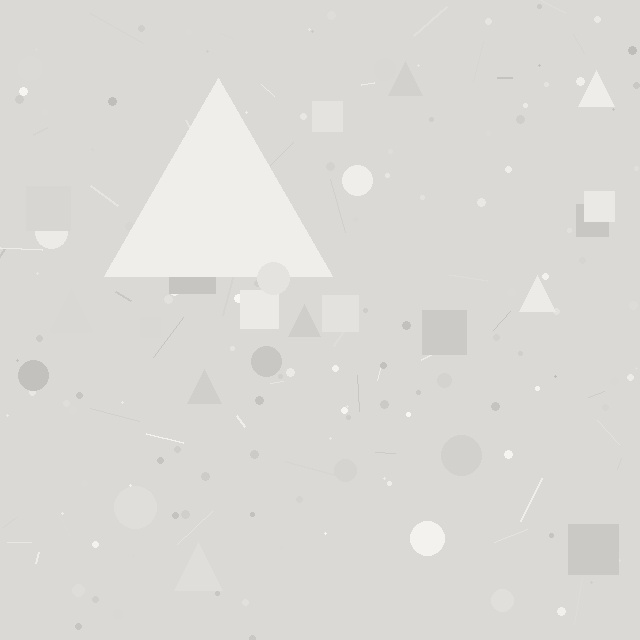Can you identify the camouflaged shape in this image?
The camouflaged shape is a triangle.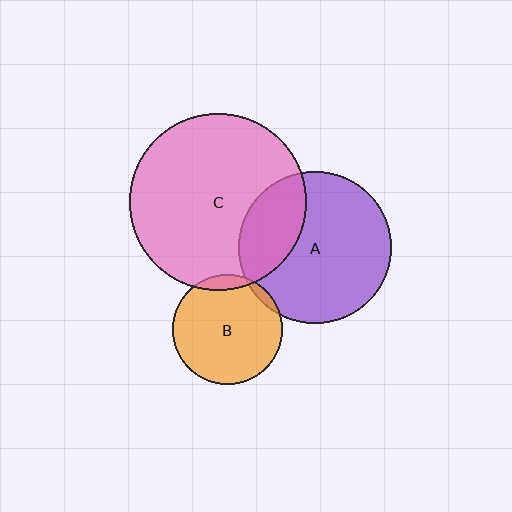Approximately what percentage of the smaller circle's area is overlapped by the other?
Approximately 5%.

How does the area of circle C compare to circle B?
Approximately 2.6 times.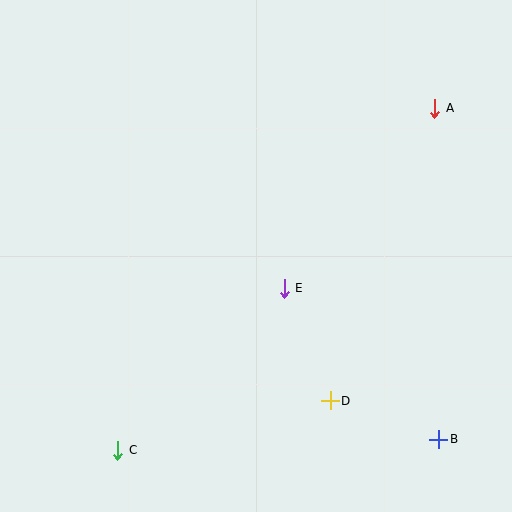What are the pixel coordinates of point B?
Point B is at (439, 439).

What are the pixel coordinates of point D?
Point D is at (330, 401).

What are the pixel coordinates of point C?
Point C is at (118, 450).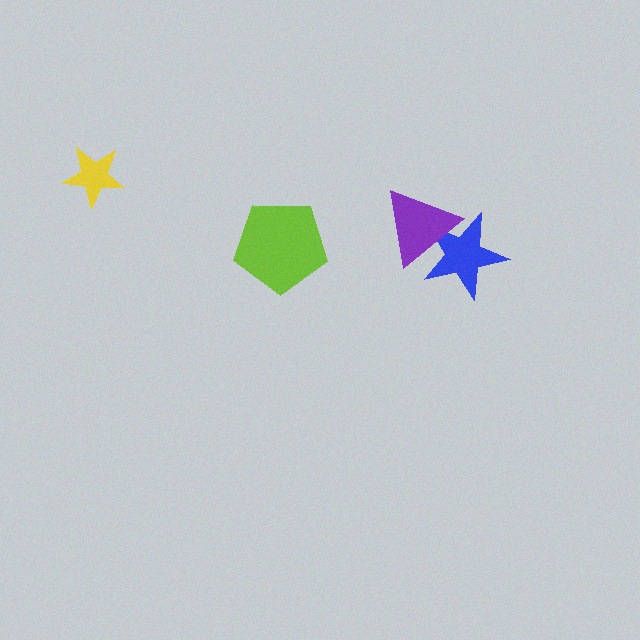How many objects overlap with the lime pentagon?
0 objects overlap with the lime pentagon.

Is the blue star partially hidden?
Yes, it is partially covered by another shape.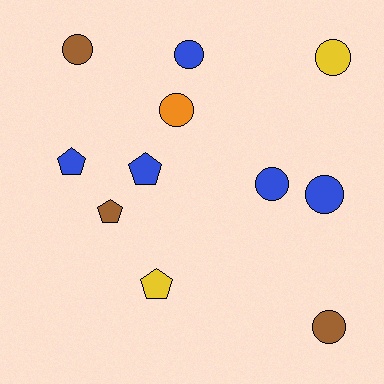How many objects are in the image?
There are 11 objects.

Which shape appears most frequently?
Circle, with 7 objects.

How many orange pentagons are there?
There are no orange pentagons.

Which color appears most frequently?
Blue, with 5 objects.